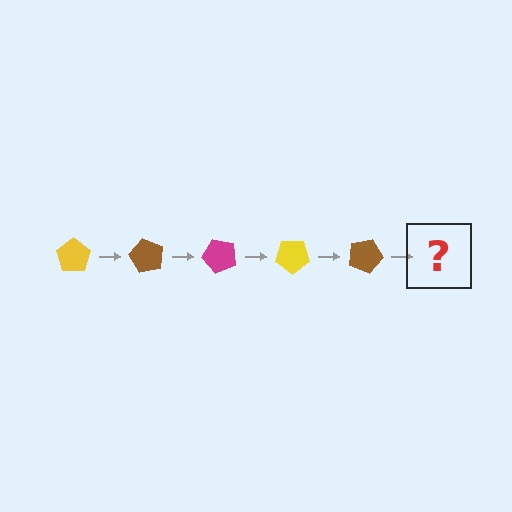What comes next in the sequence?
The next element should be a magenta pentagon, rotated 300 degrees from the start.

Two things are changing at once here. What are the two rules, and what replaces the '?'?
The two rules are that it rotates 60 degrees each step and the color cycles through yellow, brown, and magenta. The '?' should be a magenta pentagon, rotated 300 degrees from the start.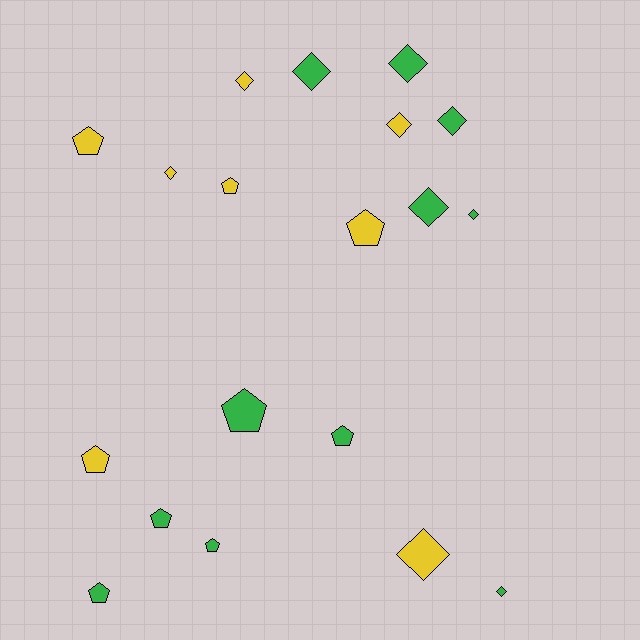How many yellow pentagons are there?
There are 4 yellow pentagons.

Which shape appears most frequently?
Diamond, with 10 objects.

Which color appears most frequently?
Green, with 11 objects.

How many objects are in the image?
There are 19 objects.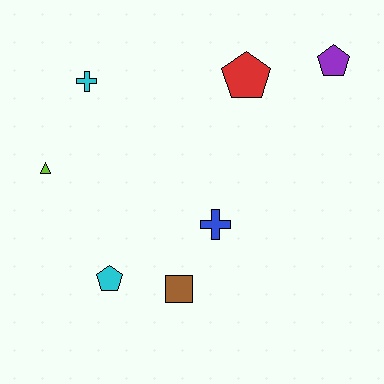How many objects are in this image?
There are 7 objects.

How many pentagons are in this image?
There are 3 pentagons.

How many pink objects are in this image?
There are no pink objects.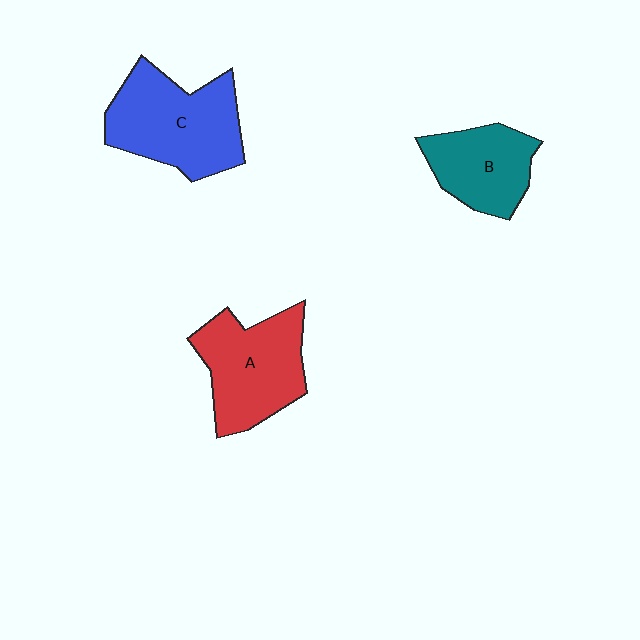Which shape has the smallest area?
Shape B (teal).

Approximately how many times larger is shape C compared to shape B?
Approximately 1.5 times.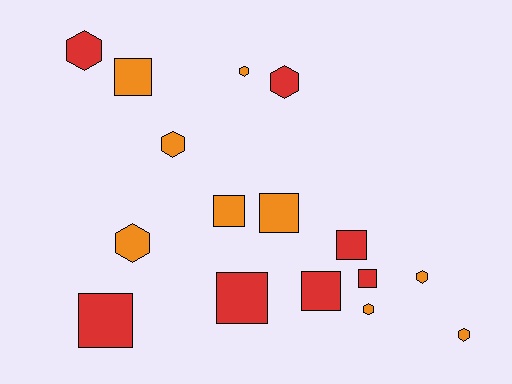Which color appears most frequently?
Orange, with 9 objects.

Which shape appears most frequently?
Hexagon, with 8 objects.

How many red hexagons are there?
There are 2 red hexagons.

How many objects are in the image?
There are 16 objects.